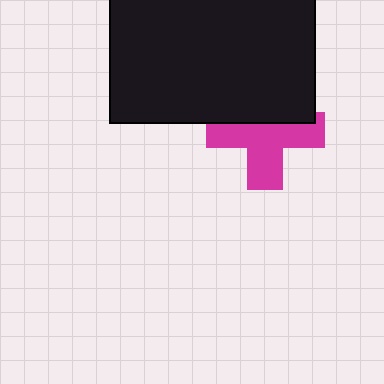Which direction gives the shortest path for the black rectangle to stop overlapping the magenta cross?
Moving up gives the shortest separation.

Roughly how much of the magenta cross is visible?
About half of it is visible (roughly 62%).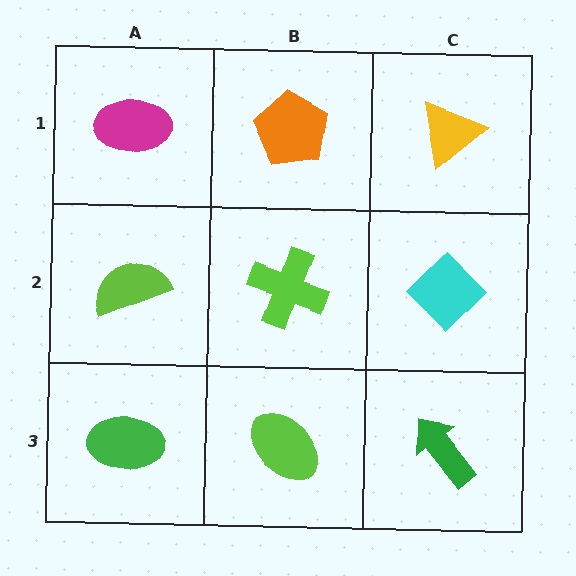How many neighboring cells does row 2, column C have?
3.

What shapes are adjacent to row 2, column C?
A yellow triangle (row 1, column C), a green arrow (row 3, column C), a lime cross (row 2, column B).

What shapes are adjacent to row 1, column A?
A lime semicircle (row 2, column A), an orange pentagon (row 1, column B).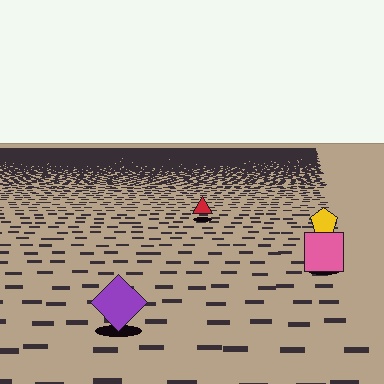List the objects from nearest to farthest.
From nearest to farthest: the purple diamond, the pink square, the yellow pentagon, the red triangle.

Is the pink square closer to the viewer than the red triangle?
Yes. The pink square is closer — you can tell from the texture gradient: the ground texture is coarser near it.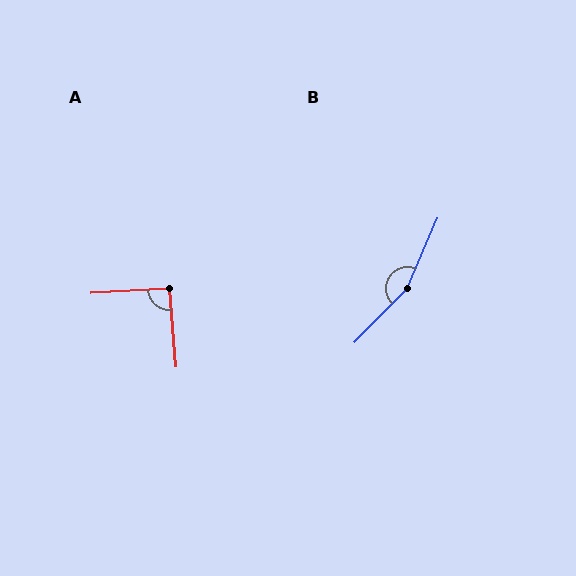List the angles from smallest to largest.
A (92°), B (160°).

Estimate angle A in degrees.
Approximately 92 degrees.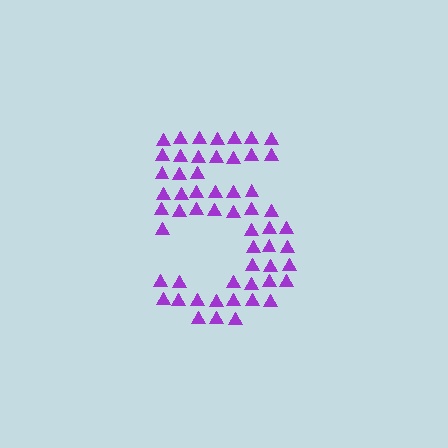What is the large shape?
The large shape is the digit 5.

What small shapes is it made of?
It is made of small triangles.